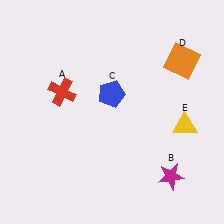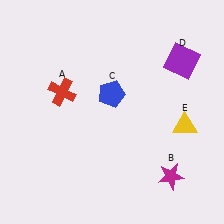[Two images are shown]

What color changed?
The square (D) changed from orange in Image 1 to purple in Image 2.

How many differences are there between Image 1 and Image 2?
There is 1 difference between the two images.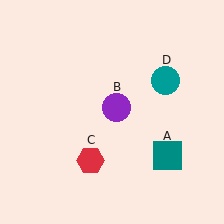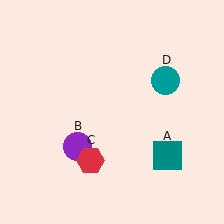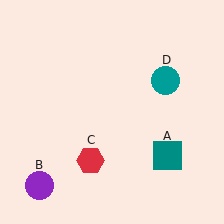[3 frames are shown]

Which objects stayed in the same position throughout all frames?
Teal square (object A) and red hexagon (object C) and teal circle (object D) remained stationary.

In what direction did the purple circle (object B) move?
The purple circle (object B) moved down and to the left.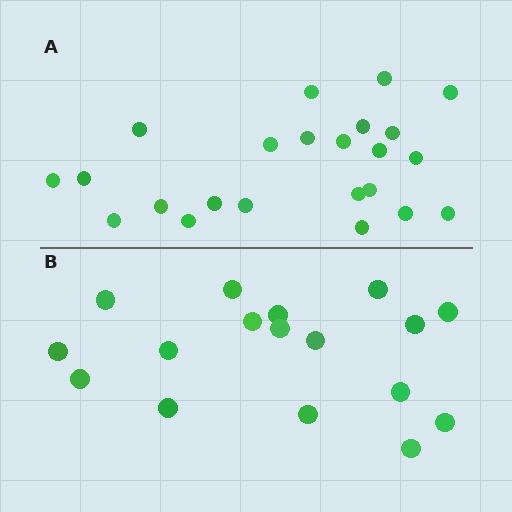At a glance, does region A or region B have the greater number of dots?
Region A (the top region) has more dots.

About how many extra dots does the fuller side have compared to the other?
Region A has about 6 more dots than region B.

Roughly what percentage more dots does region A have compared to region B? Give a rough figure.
About 35% more.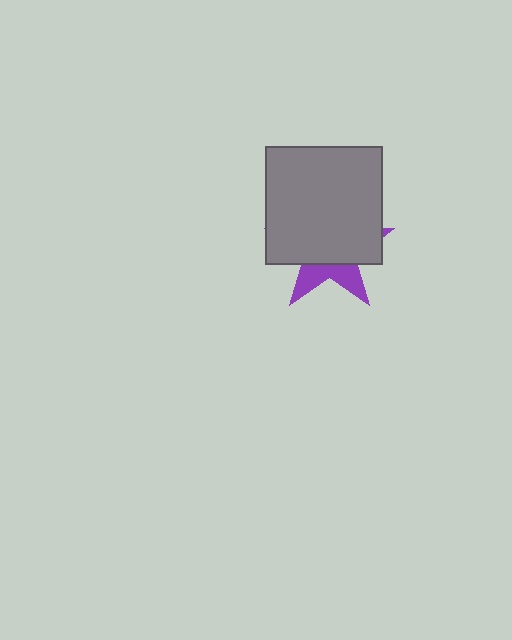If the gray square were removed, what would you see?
You would see the complete purple star.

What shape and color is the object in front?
The object in front is a gray square.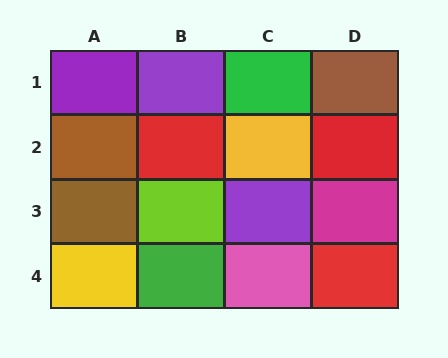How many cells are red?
3 cells are red.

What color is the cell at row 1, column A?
Purple.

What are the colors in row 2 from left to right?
Brown, red, yellow, red.